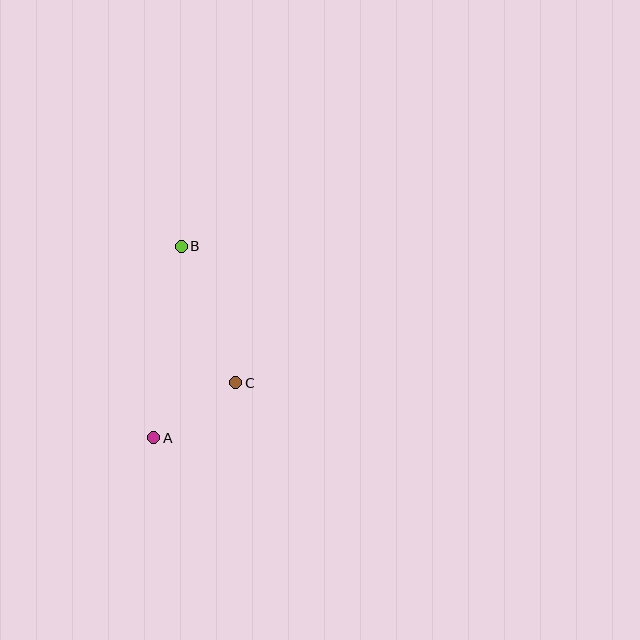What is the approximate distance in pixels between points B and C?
The distance between B and C is approximately 147 pixels.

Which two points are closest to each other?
Points A and C are closest to each other.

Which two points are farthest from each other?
Points A and B are farthest from each other.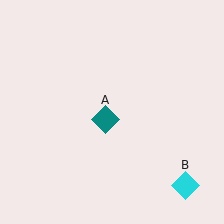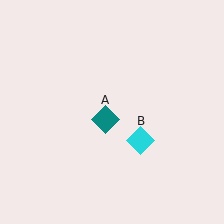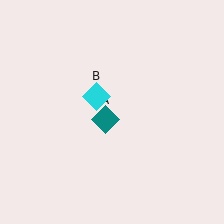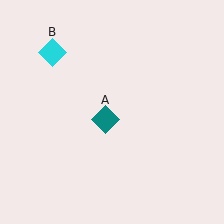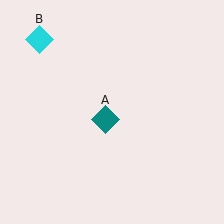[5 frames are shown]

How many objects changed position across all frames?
1 object changed position: cyan diamond (object B).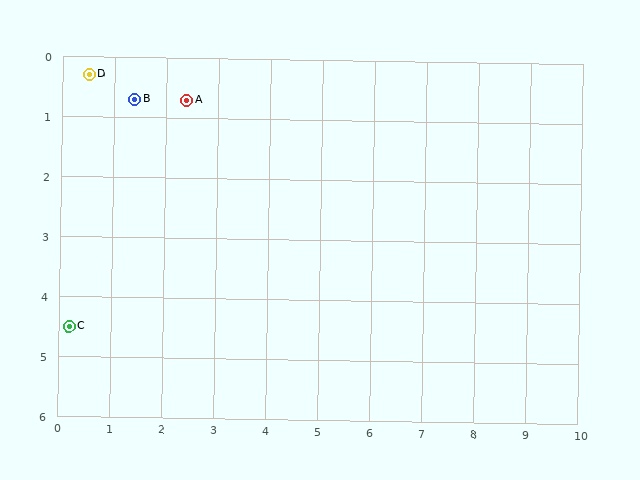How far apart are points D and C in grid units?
Points D and C are about 4.2 grid units apart.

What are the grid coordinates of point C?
Point C is at approximately (0.2, 4.5).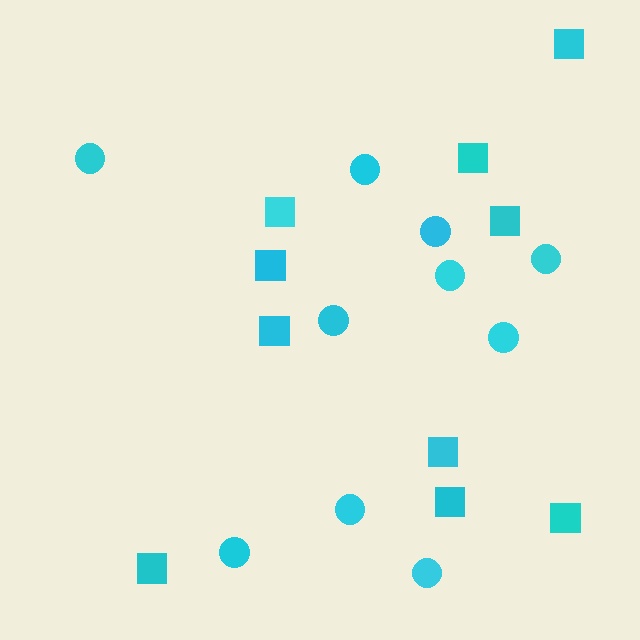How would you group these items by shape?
There are 2 groups: one group of squares (10) and one group of circles (10).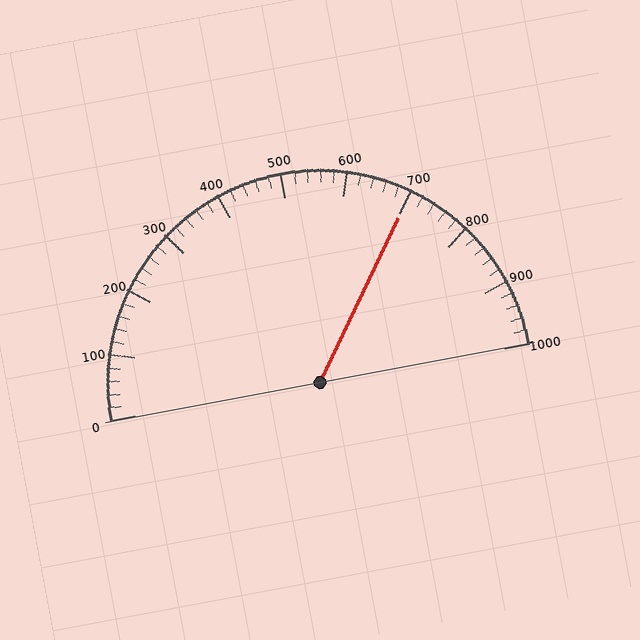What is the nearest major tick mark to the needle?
The nearest major tick mark is 700.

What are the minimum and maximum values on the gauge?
The gauge ranges from 0 to 1000.